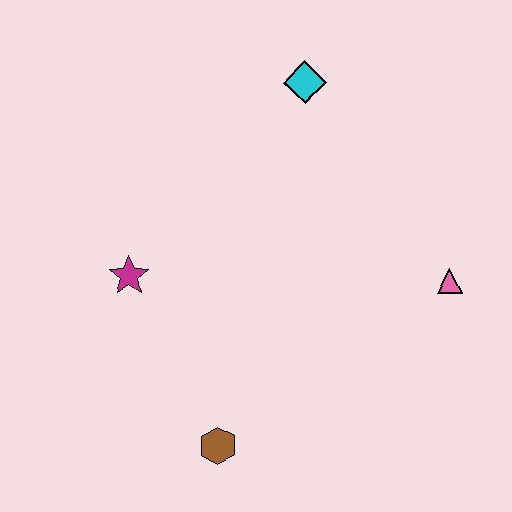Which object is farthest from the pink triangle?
The magenta star is farthest from the pink triangle.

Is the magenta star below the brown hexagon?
No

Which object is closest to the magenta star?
The brown hexagon is closest to the magenta star.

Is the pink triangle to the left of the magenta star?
No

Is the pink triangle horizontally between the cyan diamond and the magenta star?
No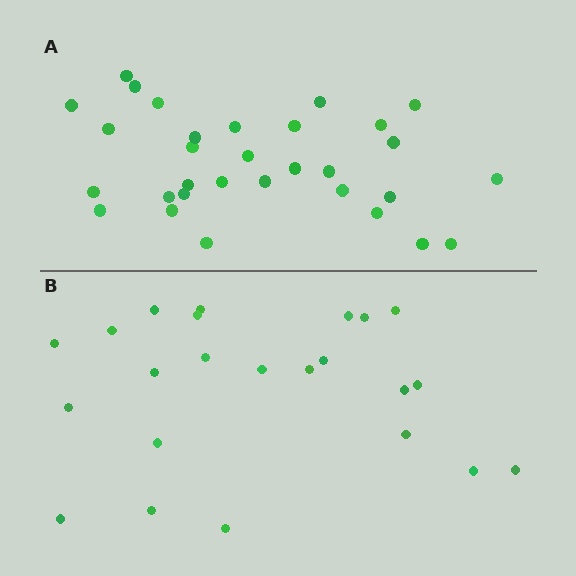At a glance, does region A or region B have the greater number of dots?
Region A (the top region) has more dots.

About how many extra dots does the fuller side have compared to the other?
Region A has roughly 8 or so more dots than region B.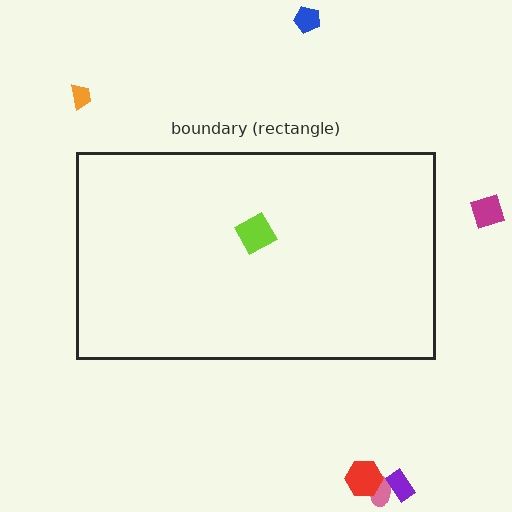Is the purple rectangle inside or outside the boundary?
Outside.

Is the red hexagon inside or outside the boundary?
Outside.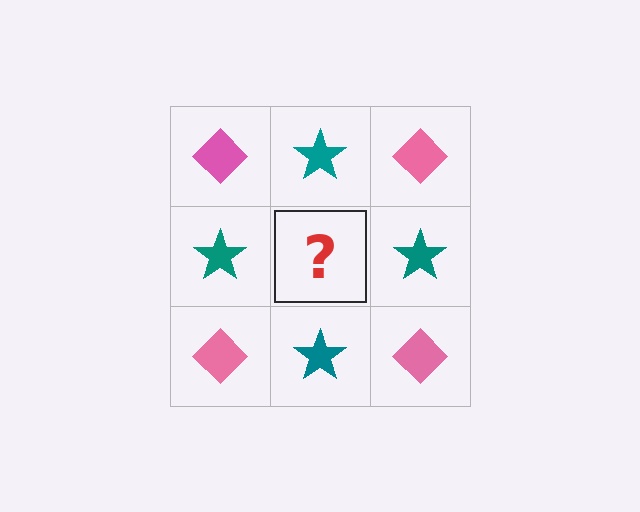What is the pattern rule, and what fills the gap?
The rule is that it alternates pink diamond and teal star in a checkerboard pattern. The gap should be filled with a pink diamond.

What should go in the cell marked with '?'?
The missing cell should contain a pink diamond.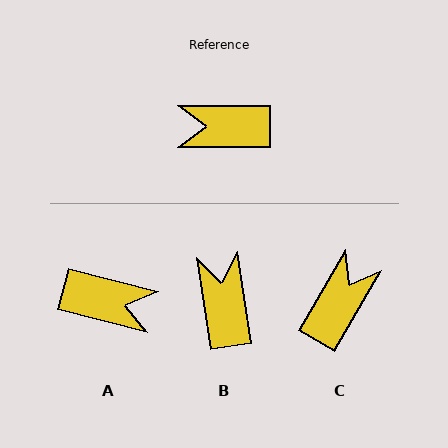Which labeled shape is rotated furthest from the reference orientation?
A, about 165 degrees away.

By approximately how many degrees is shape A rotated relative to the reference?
Approximately 165 degrees counter-clockwise.